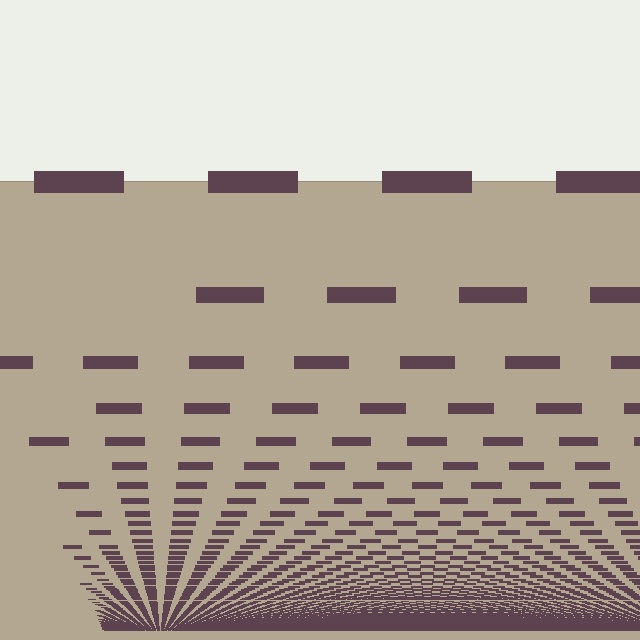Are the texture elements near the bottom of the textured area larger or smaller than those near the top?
Smaller. The gradient is inverted — elements near the bottom are smaller and denser.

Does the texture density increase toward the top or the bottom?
Density increases toward the bottom.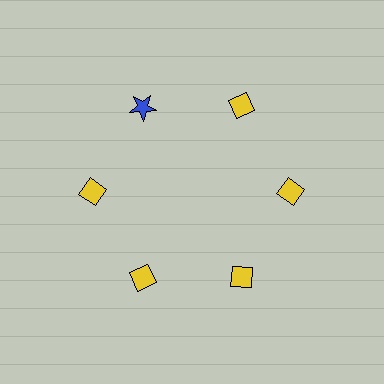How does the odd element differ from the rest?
It differs in both color (blue instead of yellow) and shape (star instead of diamond).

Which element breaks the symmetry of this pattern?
The blue star at roughly the 11 o'clock position breaks the symmetry. All other shapes are yellow diamonds.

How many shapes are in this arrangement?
There are 6 shapes arranged in a ring pattern.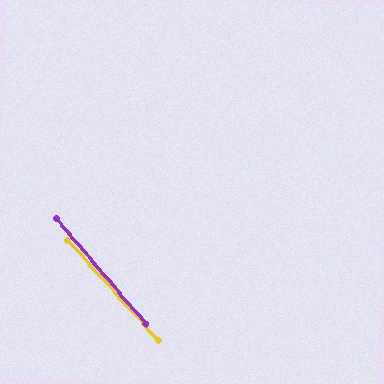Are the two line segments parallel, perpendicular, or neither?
Parallel — their directions differ by only 1.2°.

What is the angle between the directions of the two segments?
Approximately 1 degree.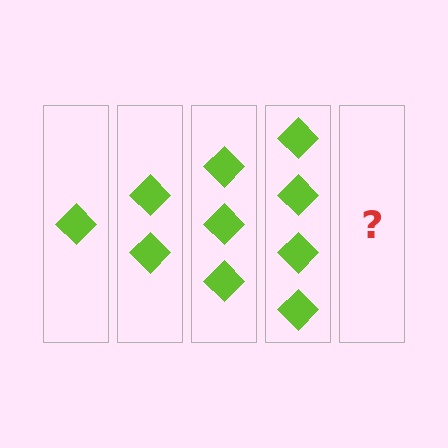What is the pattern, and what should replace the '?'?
The pattern is that each step adds one more diamond. The '?' should be 5 diamonds.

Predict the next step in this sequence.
The next step is 5 diamonds.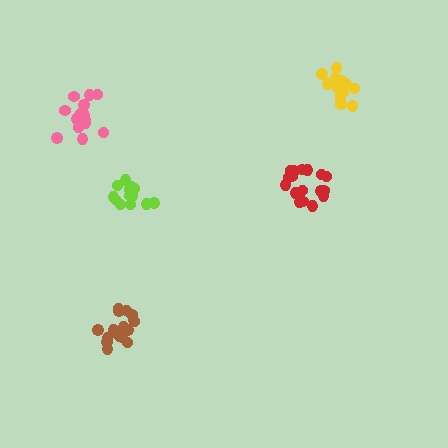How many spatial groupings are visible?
There are 5 spatial groupings.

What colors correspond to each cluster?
The clusters are colored: brown, yellow, red, pink, lime.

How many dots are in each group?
Group 1: 18 dots, Group 2: 15 dots, Group 3: 17 dots, Group 4: 16 dots, Group 5: 14 dots (80 total).